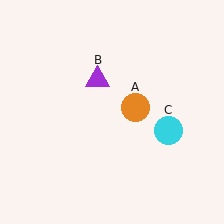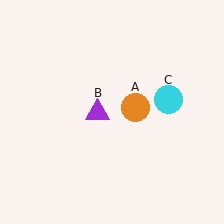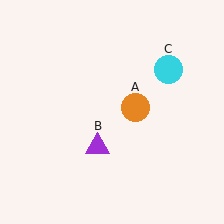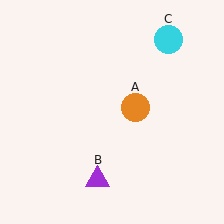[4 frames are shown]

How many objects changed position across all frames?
2 objects changed position: purple triangle (object B), cyan circle (object C).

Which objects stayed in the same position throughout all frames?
Orange circle (object A) remained stationary.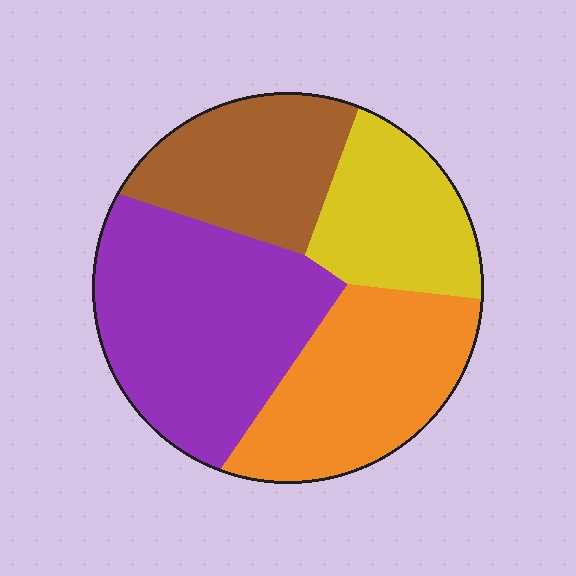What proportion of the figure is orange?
Orange takes up between a sixth and a third of the figure.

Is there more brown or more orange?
Orange.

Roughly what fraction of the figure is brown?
Brown takes up about one fifth (1/5) of the figure.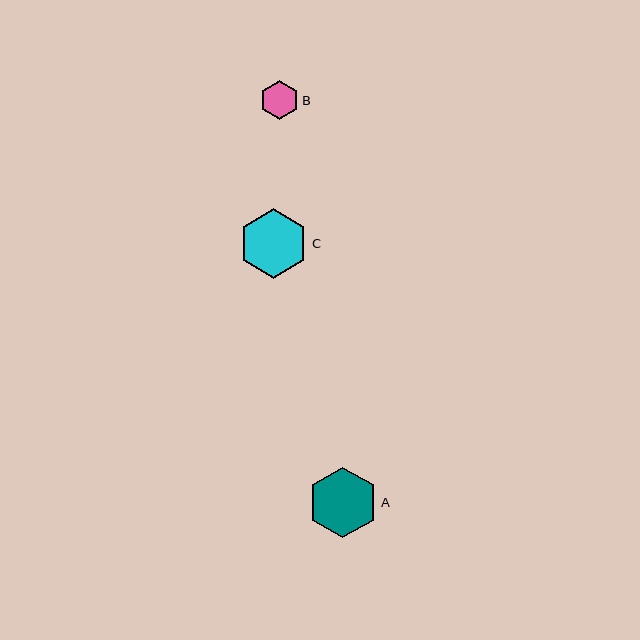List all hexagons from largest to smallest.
From largest to smallest: A, C, B.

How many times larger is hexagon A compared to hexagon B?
Hexagon A is approximately 1.8 times the size of hexagon B.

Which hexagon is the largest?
Hexagon A is the largest with a size of approximately 71 pixels.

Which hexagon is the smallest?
Hexagon B is the smallest with a size of approximately 40 pixels.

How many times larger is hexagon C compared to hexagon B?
Hexagon C is approximately 1.8 times the size of hexagon B.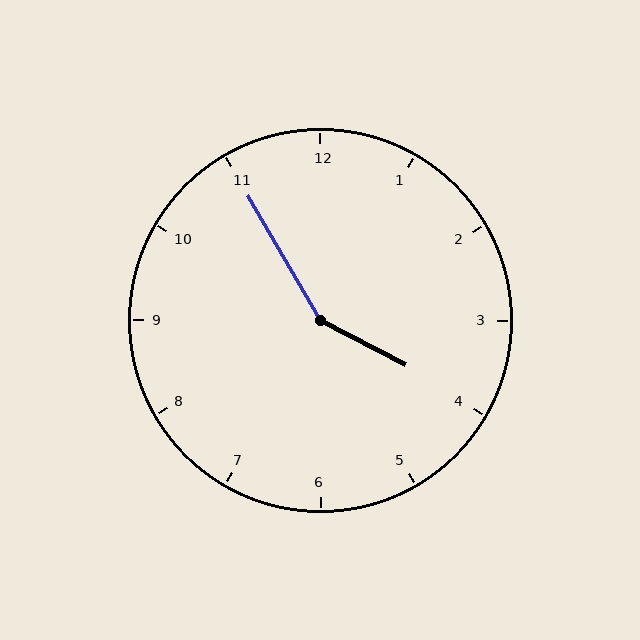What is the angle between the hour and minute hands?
Approximately 148 degrees.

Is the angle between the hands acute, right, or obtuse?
It is obtuse.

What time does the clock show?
3:55.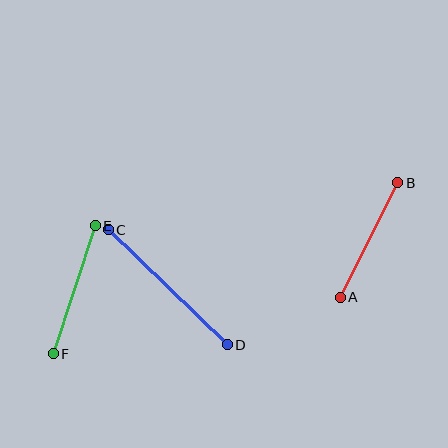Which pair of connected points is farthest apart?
Points C and D are farthest apart.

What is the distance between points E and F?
The distance is approximately 135 pixels.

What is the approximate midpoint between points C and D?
The midpoint is at approximately (168, 287) pixels.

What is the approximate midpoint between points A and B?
The midpoint is at approximately (369, 240) pixels.